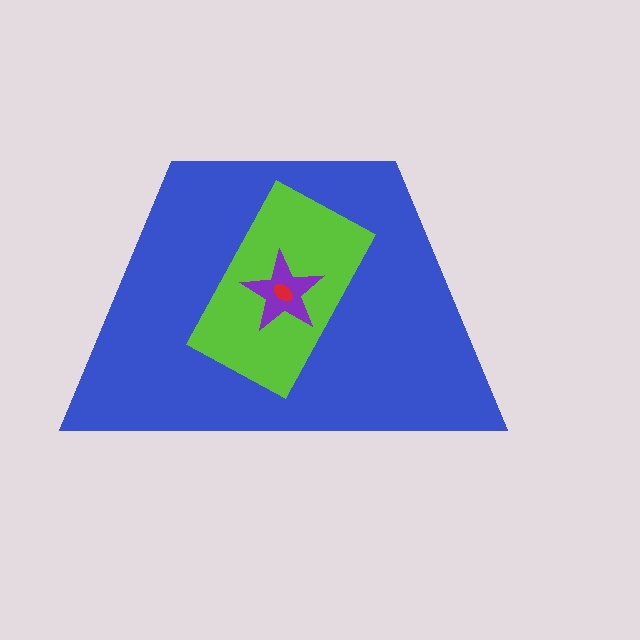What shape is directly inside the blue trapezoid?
The lime rectangle.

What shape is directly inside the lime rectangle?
The purple star.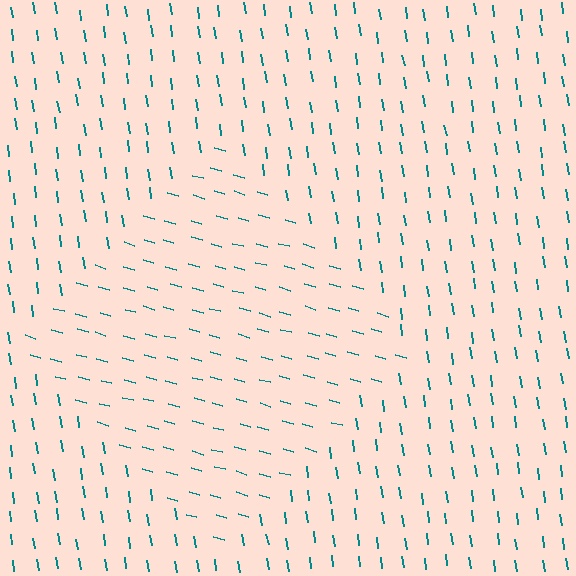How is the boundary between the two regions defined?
The boundary is defined purely by a change in line orientation (approximately 66 degrees difference). All lines are the same color and thickness.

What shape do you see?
I see a diamond.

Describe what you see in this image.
The image is filled with small teal line segments. A diamond region in the image has lines oriented differently from the surrounding lines, creating a visible texture boundary.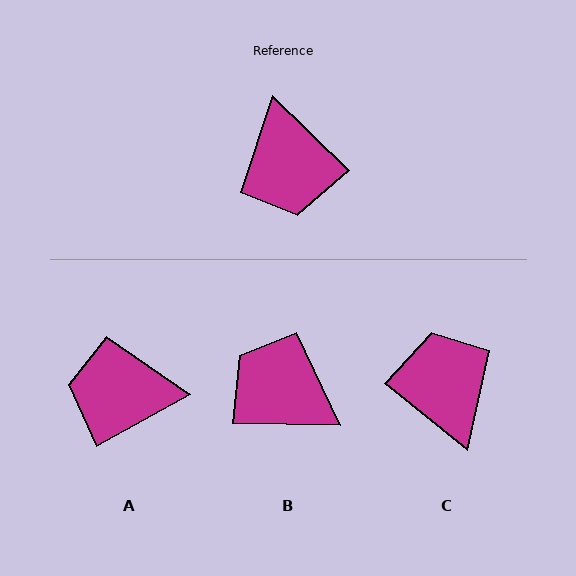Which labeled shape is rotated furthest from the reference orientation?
C, about 174 degrees away.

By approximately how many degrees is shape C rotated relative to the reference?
Approximately 174 degrees clockwise.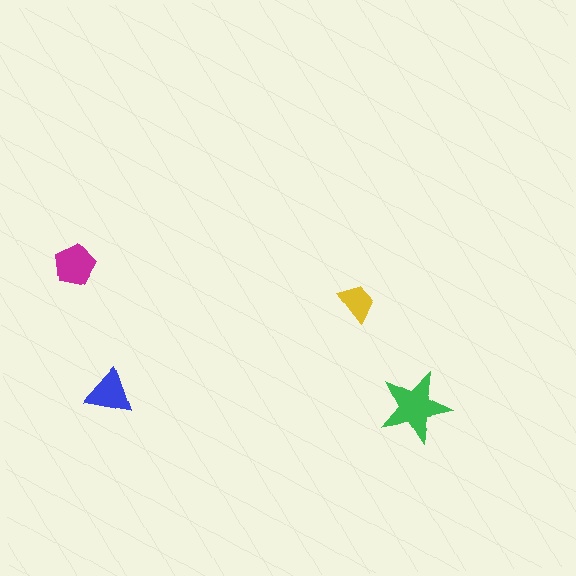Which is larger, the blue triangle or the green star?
The green star.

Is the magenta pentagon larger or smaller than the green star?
Smaller.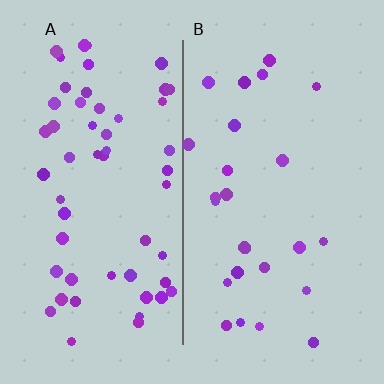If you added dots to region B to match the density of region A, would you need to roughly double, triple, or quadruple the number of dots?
Approximately double.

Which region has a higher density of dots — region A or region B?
A (the left).